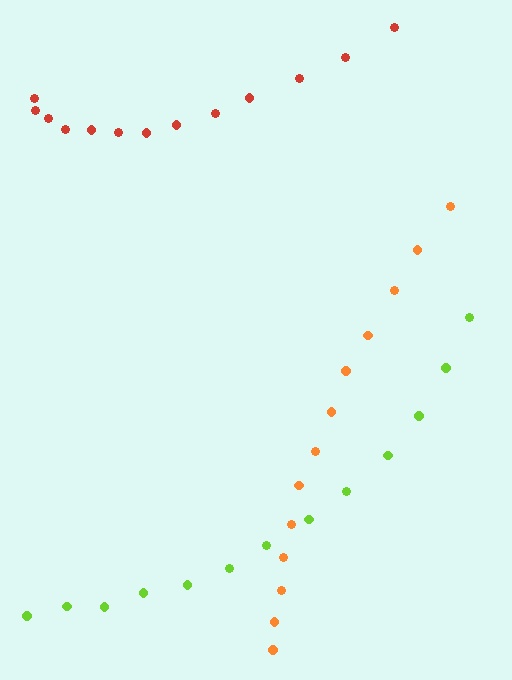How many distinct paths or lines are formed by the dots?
There are 3 distinct paths.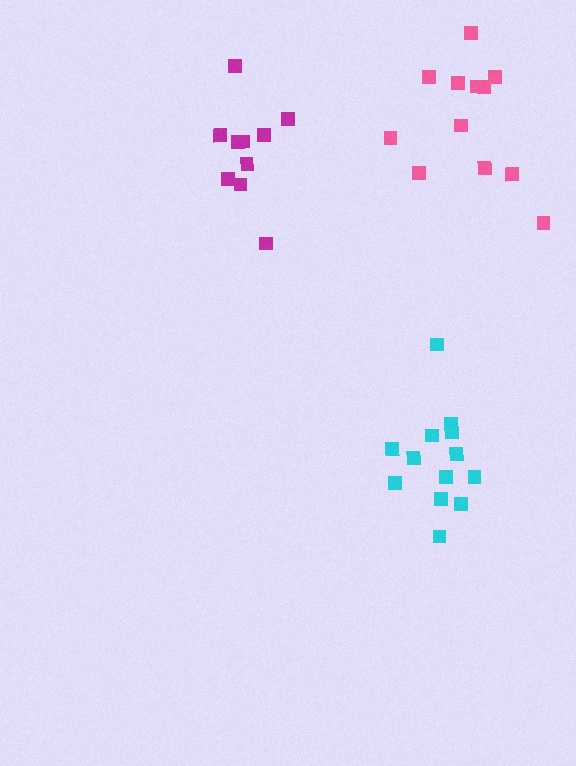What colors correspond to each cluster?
The clusters are colored: cyan, magenta, pink.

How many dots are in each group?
Group 1: 13 dots, Group 2: 10 dots, Group 3: 12 dots (35 total).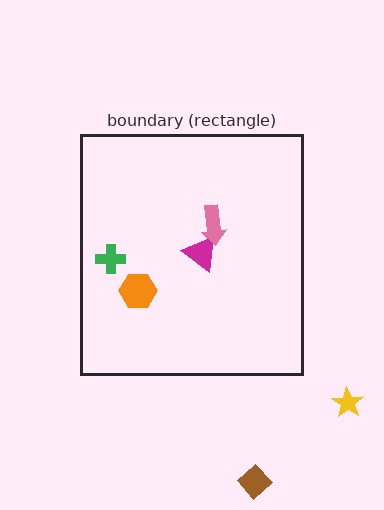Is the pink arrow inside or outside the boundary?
Inside.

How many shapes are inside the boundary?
4 inside, 2 outside.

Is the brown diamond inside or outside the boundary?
Outside.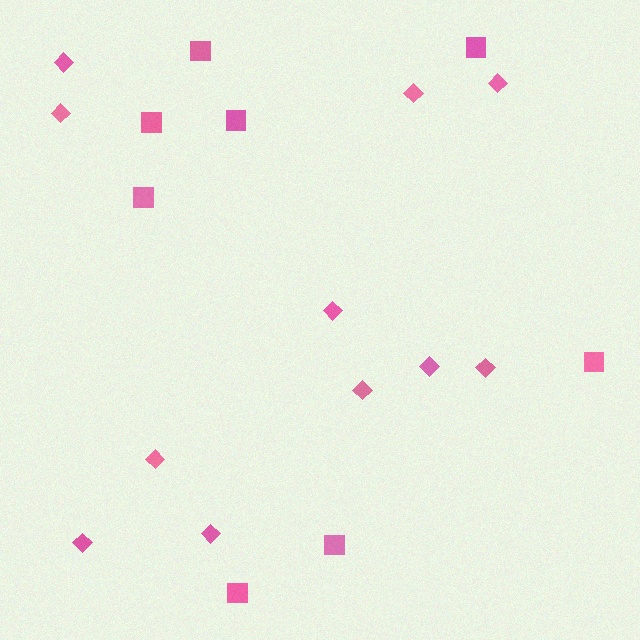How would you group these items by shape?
There are 2 groups: one group of diamonds (11) and one group of squares (8).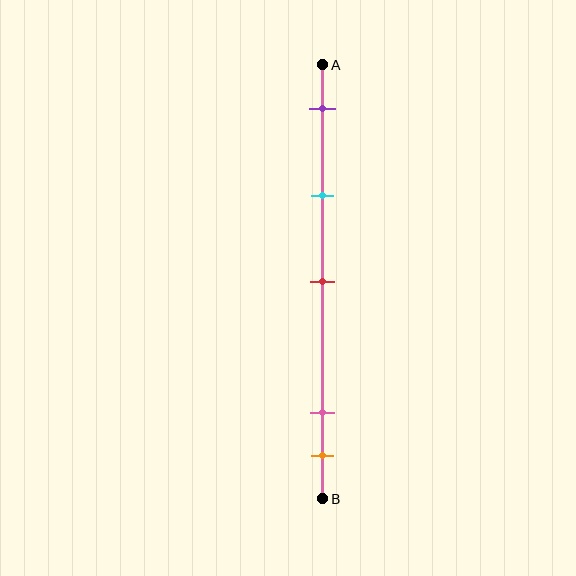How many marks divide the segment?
There are 5 marks dividing the segment.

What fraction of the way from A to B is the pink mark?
The pink mark is approximately 80% (0.8) of the way from A to B.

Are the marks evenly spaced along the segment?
No, the marks are not evenly spaced.